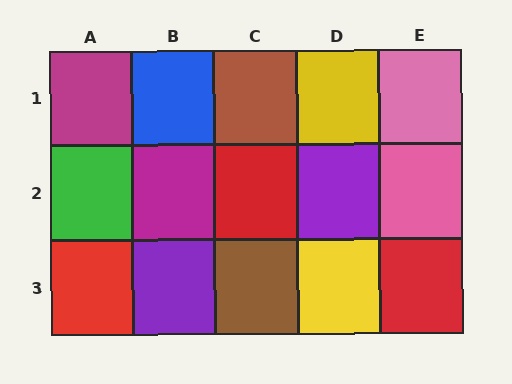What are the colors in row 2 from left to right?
Green, magenta, red, purple, pink.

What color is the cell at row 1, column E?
Pink.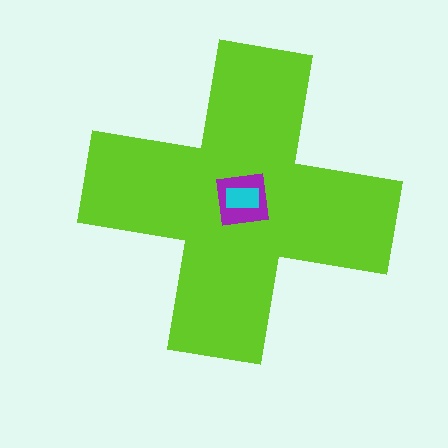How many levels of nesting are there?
3.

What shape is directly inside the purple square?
The cyan rectangle.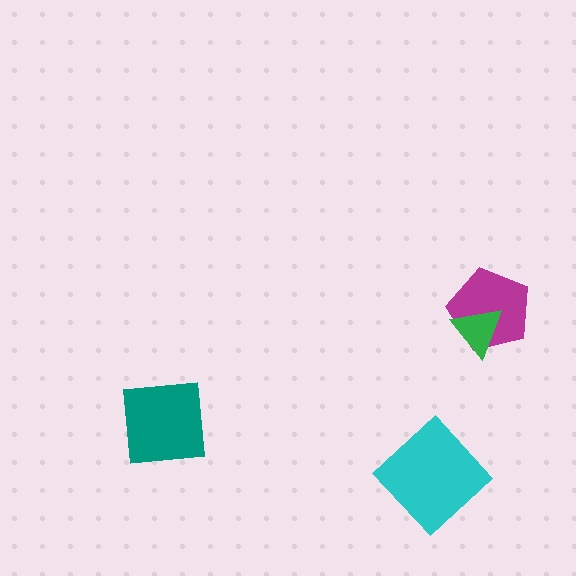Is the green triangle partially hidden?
No, no other shape covers it.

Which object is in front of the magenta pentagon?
The green triangle is in front of the magenta pentagon.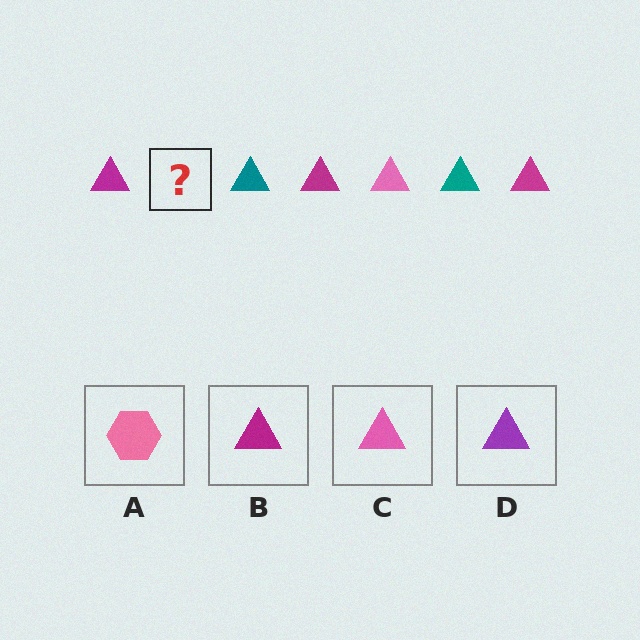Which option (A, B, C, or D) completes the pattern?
C.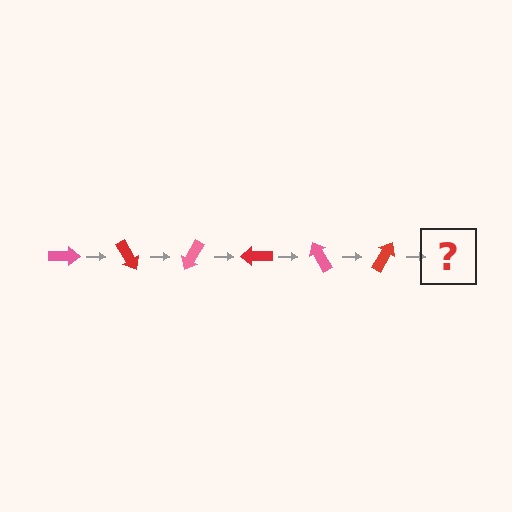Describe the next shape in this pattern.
It should be a pink arrow, rotated 360 degrees from the start.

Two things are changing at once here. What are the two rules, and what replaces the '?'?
The two rules are that it rotates 60 degrees each step and the color cycles through pink and red. The '?' should be a pink arrow, rotated 360 degrees from the start.